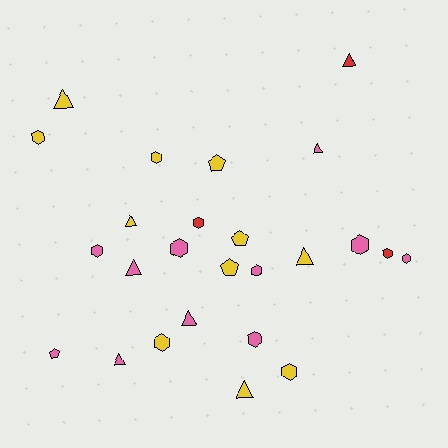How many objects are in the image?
There are 25 objects.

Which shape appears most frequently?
Hexagon, with 12 objects.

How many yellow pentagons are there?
There are 3 yellow pentagons.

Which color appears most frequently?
Yellow, with 11 objects.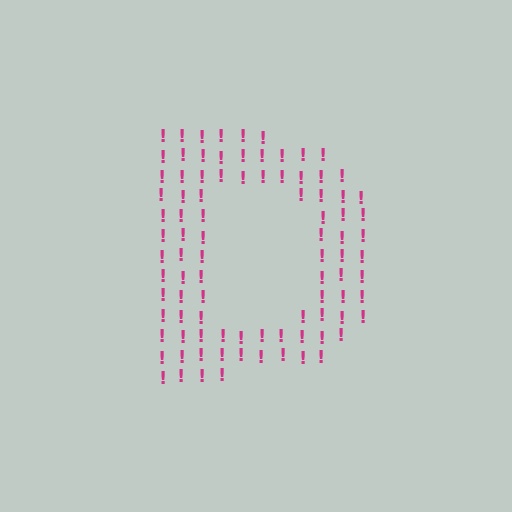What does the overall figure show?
The overall figure shows the letter D.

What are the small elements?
The small elements are exclamation marks.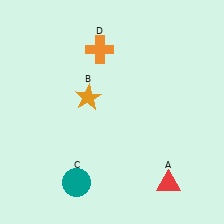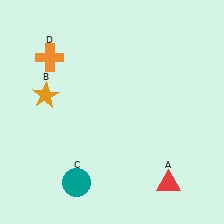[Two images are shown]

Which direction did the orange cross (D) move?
The orange cross (D) moved left.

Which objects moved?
The objects that moved are: the orange star (B), the orange cross (D).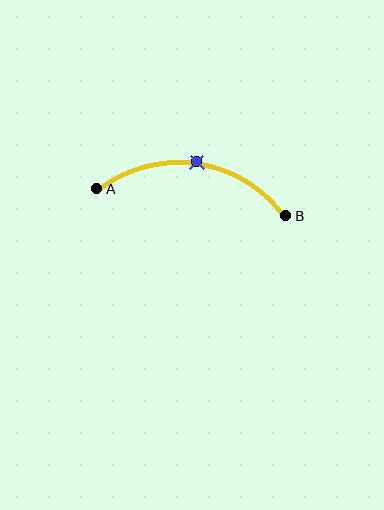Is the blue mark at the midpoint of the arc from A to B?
Yes. The blue mark lies on the arc at equal arc-length from both A and B — it is the arc midpoint.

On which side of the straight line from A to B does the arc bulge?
The arc bulges above the straight line connecting A and B.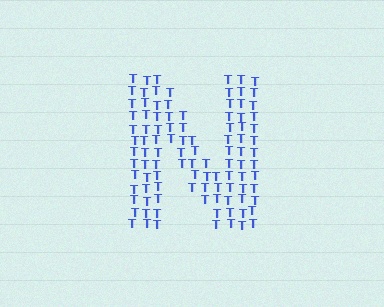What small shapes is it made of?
It is made of small letter T's.